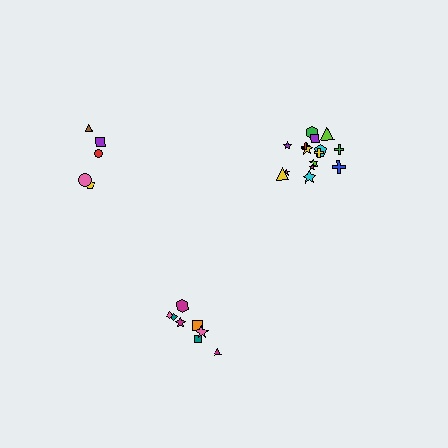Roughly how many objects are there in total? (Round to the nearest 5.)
Roughly 30 objects in total.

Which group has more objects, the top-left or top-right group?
The top-right group.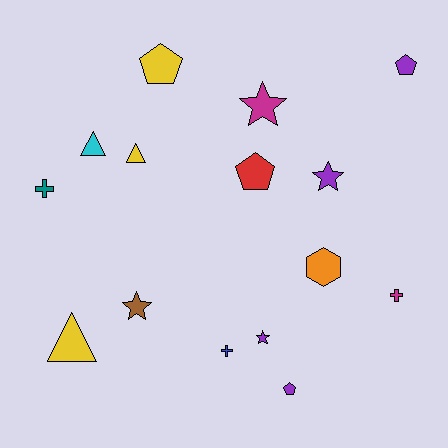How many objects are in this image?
There are 15 objects.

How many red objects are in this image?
There is 1 red object.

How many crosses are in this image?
There are 3 crosses.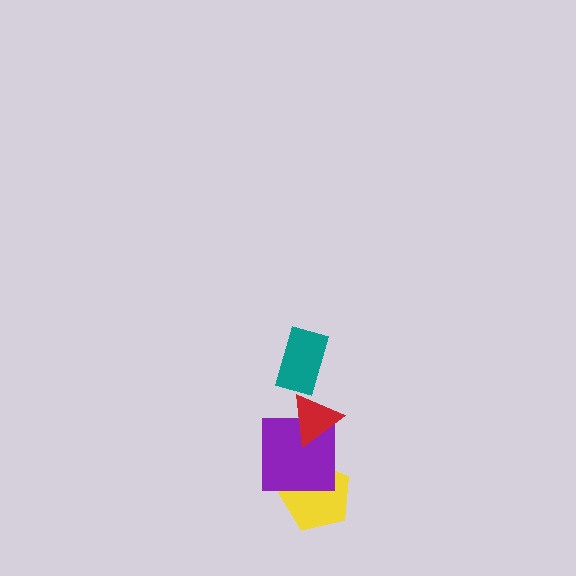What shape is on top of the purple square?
The red triangle is on top of the purple square.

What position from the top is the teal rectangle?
The teal rectangle is 1st from the top.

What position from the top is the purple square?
The purple square is 3rd from the top.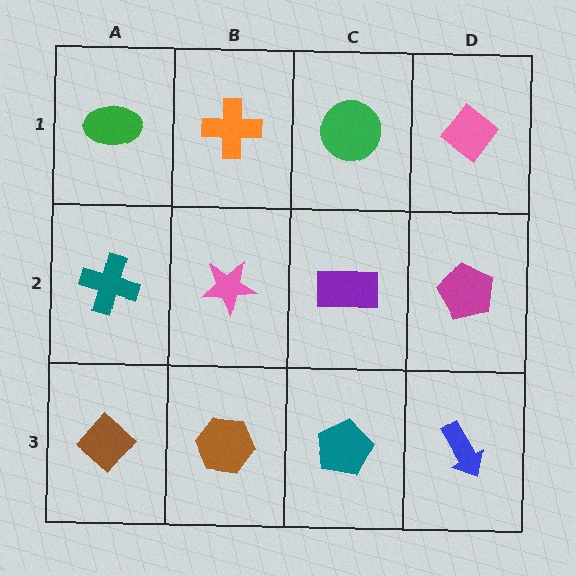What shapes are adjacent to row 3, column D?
A magenta pentagon (row 2, column D), a teal pentagon (row 3, column C).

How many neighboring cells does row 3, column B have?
3.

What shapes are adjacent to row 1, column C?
A purple rectangle (row 2, column C), an orange cross (row 1, column B), a pink diamond (row 1, column D).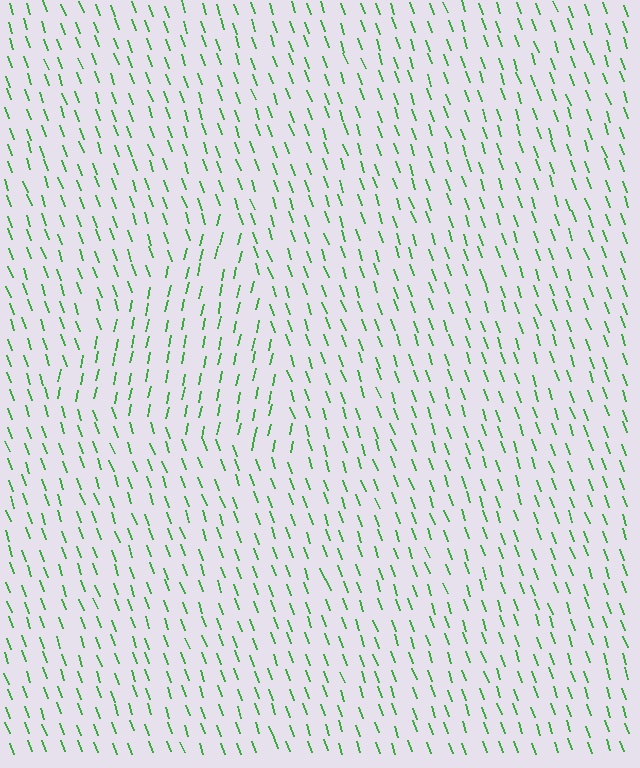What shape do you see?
I see a triangle.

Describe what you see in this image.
The image is filled with small green line segments. A triangle region in the image has lines oriented differently from the surrounding lines, creating a visible texture boundary.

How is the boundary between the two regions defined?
The boundary is defined purely by a change in line orientation (approximately 32 degrees difference). All lines are the same color and thickness.